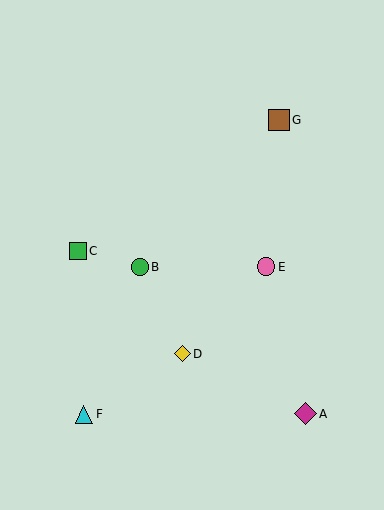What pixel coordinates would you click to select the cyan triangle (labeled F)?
Click at (84, 414) to select the cyan triangle F.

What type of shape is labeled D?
Shape D is a yellow diamond.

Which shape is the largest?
The magenta diamond (labeled A) is the largest.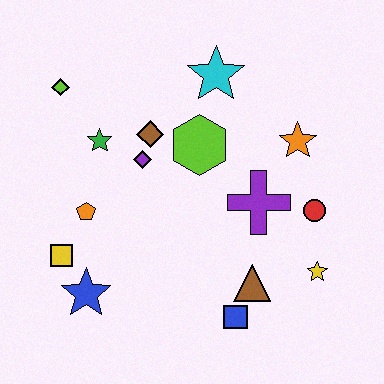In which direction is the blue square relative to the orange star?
The blue square is below the orange star.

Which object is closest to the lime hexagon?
The brown diamond is closest to the lime hexagon.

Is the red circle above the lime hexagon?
No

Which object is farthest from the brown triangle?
The lime diamond is farthest from the brown triangle.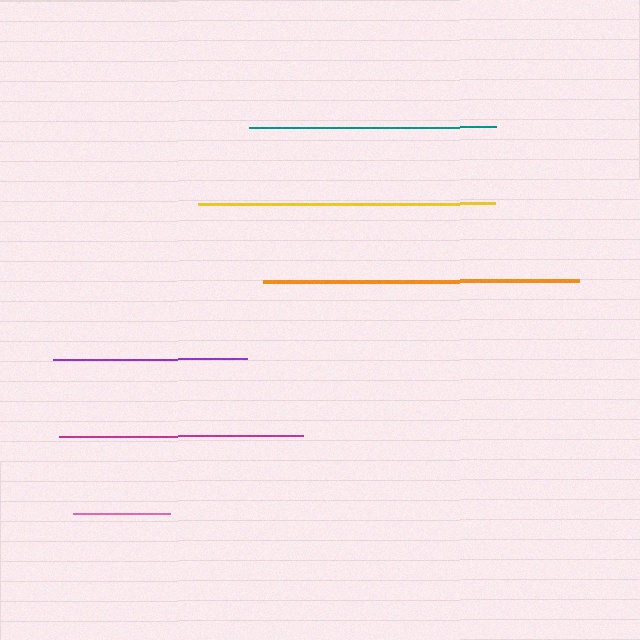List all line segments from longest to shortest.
From longest to shortest: orange, yellow, teal, magenta, purple, pink.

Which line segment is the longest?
The orange line is the longest at approximately 316 pixels.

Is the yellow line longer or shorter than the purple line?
The yellow line is longer than the purple line.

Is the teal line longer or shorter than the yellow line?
The yellow line is longer than the teal line.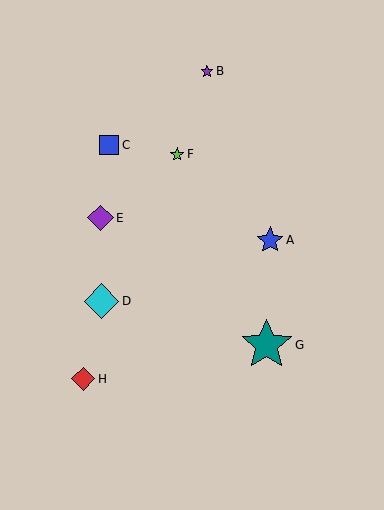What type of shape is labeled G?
Shape G is a teal star.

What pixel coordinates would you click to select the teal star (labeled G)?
Click at (267, 345) to select the teal star G.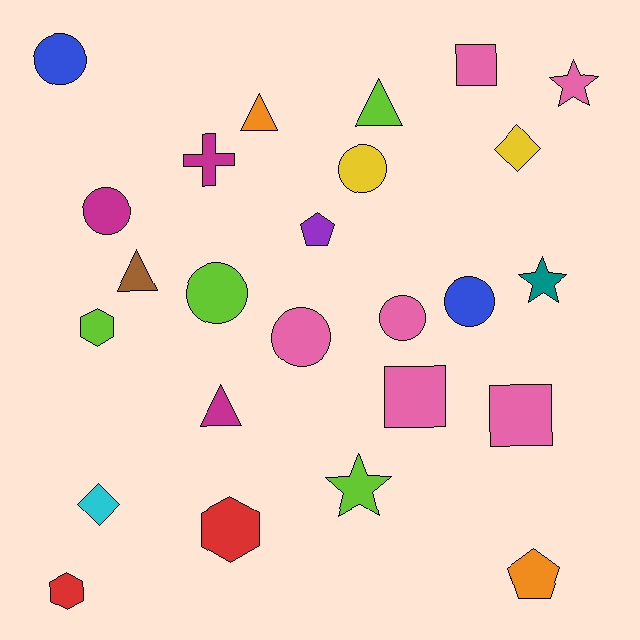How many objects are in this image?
There are 25 objects.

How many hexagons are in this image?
There are 3 hexagons.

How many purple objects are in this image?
There is 1 purple object.